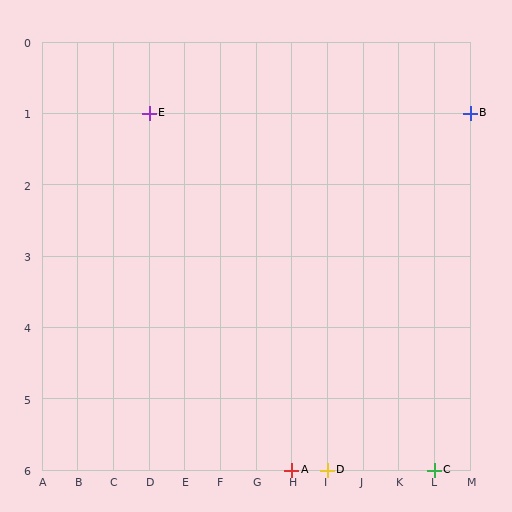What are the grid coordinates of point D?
Point D is at grid coordinates (I, 6).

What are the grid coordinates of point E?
Point E is at grid coordinates (D, 1).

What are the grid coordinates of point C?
Point C is at grid coordinates (L, 6).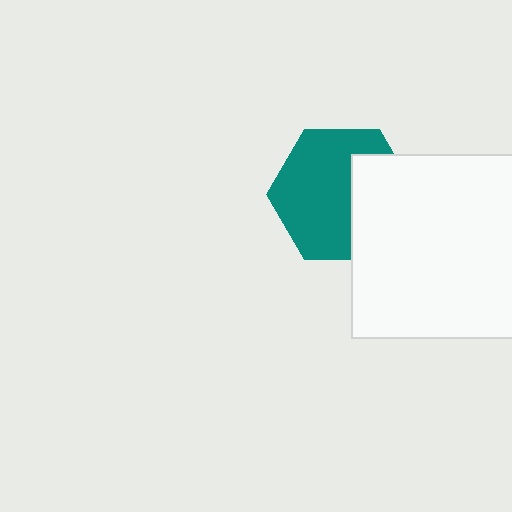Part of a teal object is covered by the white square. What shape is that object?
It is a hexagon.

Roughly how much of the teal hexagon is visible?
About half of it is visible (roughly 64%).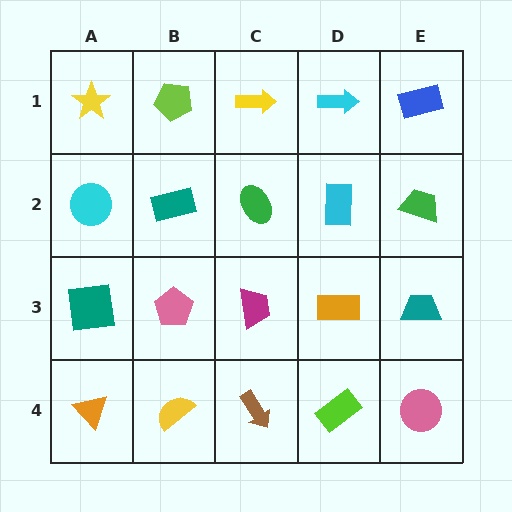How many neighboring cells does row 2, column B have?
4.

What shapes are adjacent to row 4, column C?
A magenta trapezoid (row 3, column C), a yellow semicircle (row 4, column B), a lime rectangle (row 4, column D).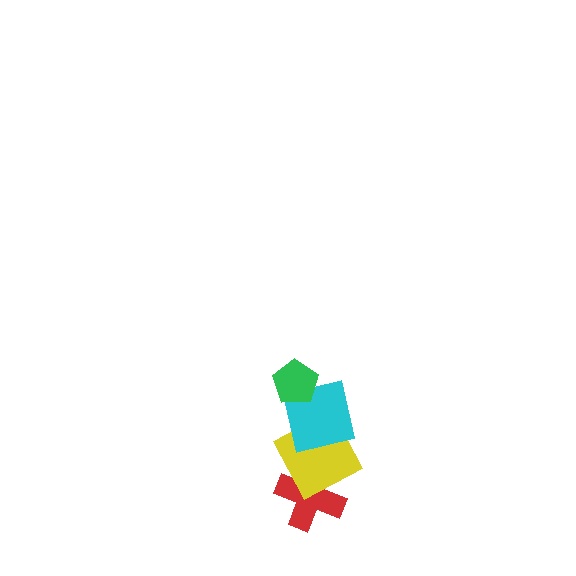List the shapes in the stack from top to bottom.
From top to bottom: the green pentagon, the cyan square, the yellow square, the red cross.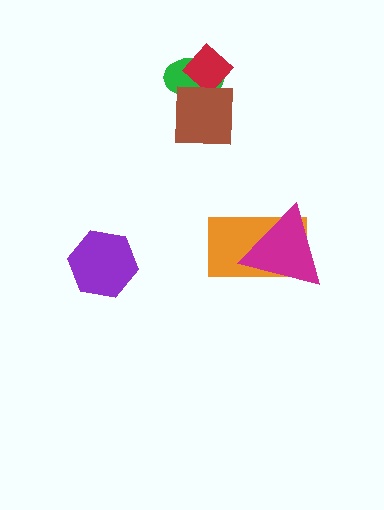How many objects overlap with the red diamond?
2 objects overlap with the red diamond.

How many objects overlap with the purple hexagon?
0 objects overlap with the purple hexagon.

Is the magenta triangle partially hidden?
No, no other shape covers it.